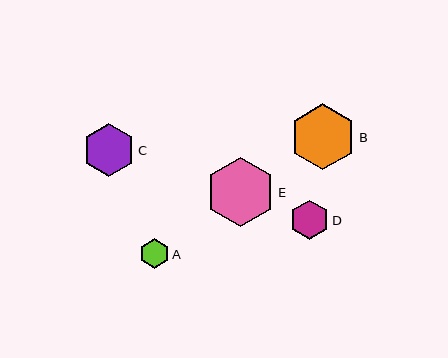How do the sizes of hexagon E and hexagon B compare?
Hexagon E and hexagon B are approximately the same size.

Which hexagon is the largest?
Hexagon E is the largest with a size of approximately 69 pixels.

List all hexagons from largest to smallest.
From largest to smallest: E, B, C, D, A.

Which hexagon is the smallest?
Hexagon A is the smallest with a size of approximately 29 pixels.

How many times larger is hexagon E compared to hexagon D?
Hexagon E is approximately 1.8 times the size of hexagon D.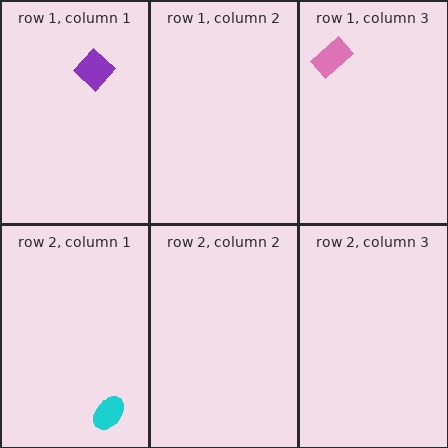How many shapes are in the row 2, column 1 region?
1.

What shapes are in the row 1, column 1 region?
The purple diamond.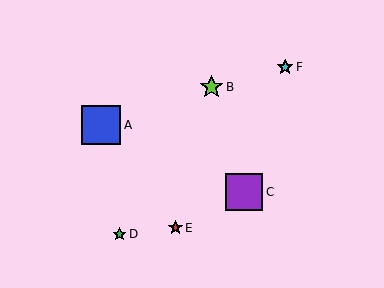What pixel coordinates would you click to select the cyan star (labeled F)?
Click at (285, 67) to select the cyan star F.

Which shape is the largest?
The blue square (labeled A) is the largest.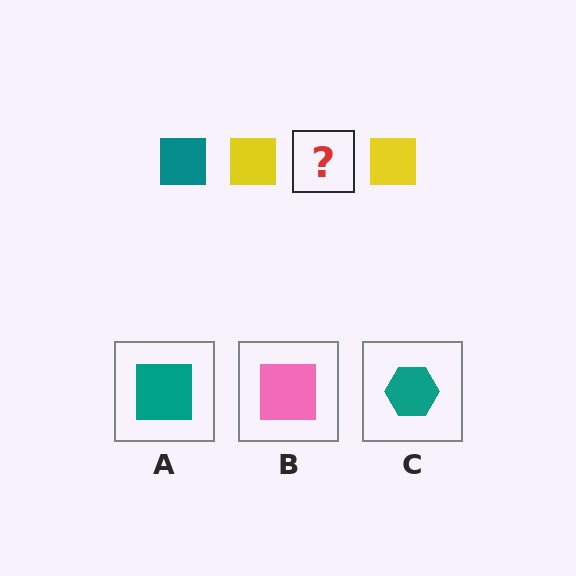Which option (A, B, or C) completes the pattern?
A.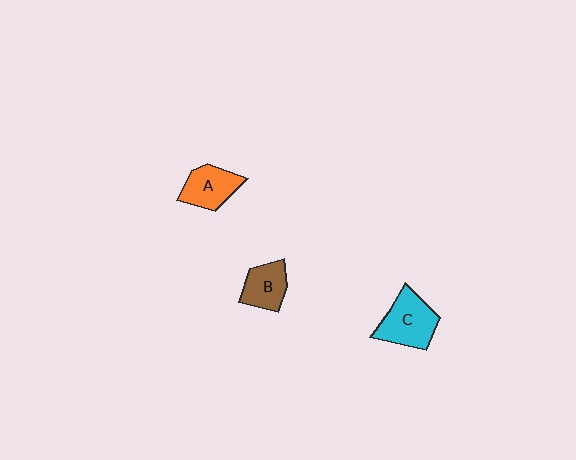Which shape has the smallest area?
Shape B (brown).